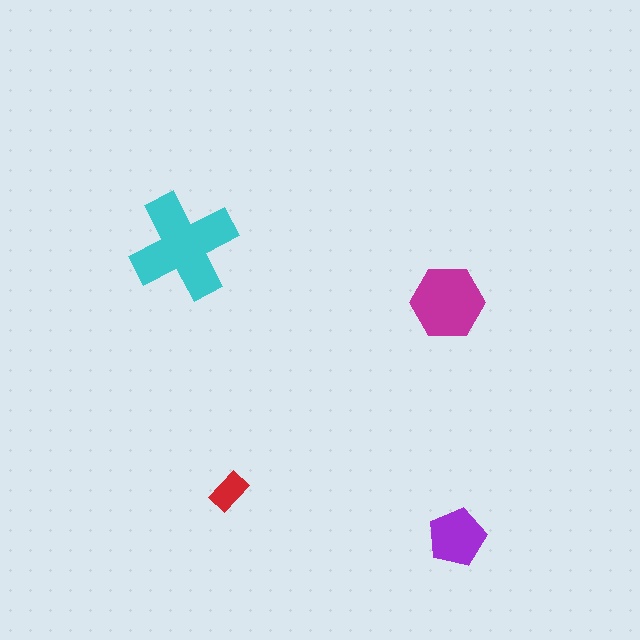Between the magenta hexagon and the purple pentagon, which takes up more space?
The magenta hexagon.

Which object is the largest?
The cyan cross.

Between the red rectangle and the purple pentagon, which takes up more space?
The purple pentagon.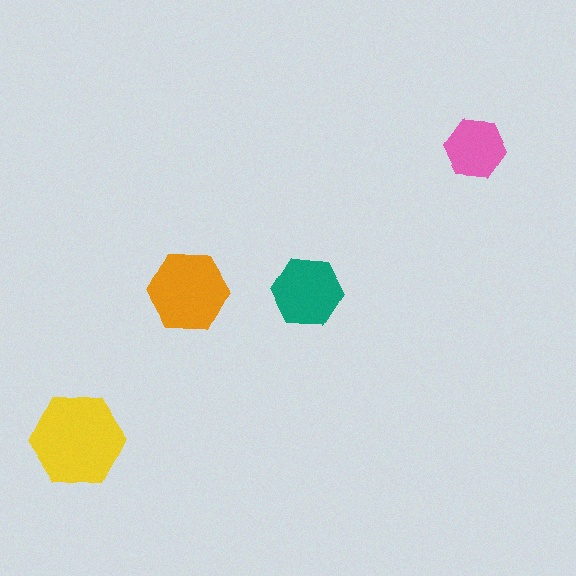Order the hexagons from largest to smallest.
the yellow one, the orange one, the teal one, the pink one.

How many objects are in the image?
There are 4 objects in the image.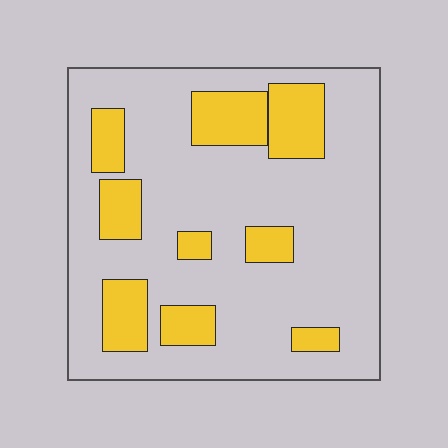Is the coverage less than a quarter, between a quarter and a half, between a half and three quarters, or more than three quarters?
Less than a quarter.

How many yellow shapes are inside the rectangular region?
9.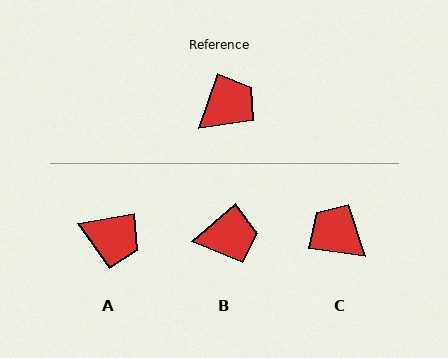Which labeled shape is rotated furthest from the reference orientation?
C, about 100 degrees away.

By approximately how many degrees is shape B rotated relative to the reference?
Approximately 31 degrees clockwise.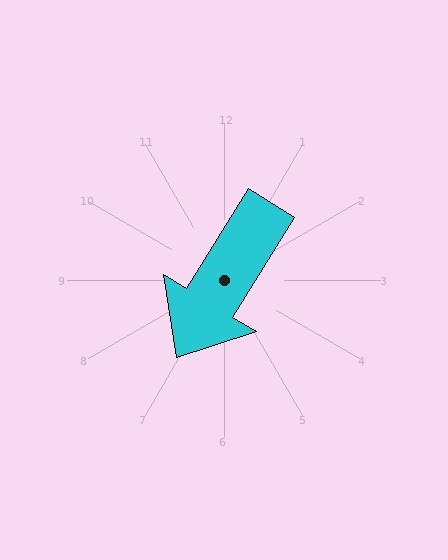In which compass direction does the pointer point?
Southwest.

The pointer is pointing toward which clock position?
Roughly 7 o'clock.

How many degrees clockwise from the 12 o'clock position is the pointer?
Approximately 212 degrees.